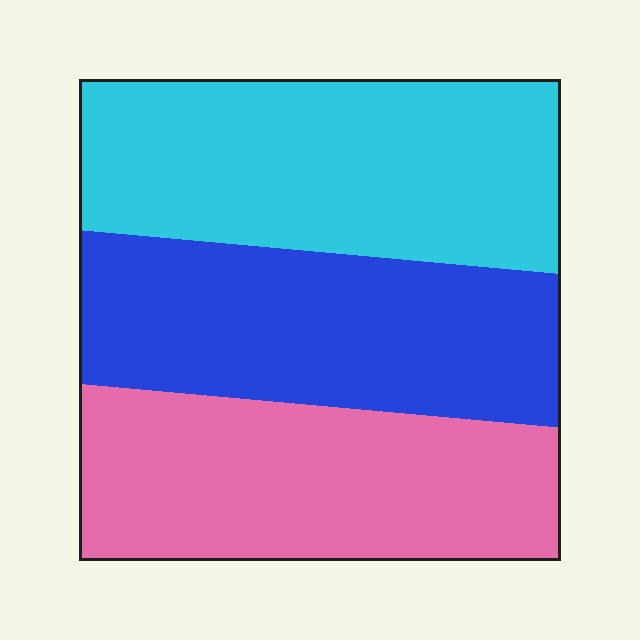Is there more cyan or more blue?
Cyan.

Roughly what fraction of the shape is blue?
Blue takes up about one third (1/3) of the shape.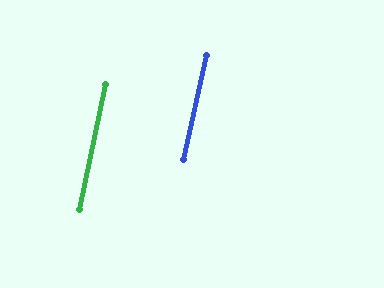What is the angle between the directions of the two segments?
Approximately 1 degree.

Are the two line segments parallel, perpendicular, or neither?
Parallel — their directions differ by only 1.3°.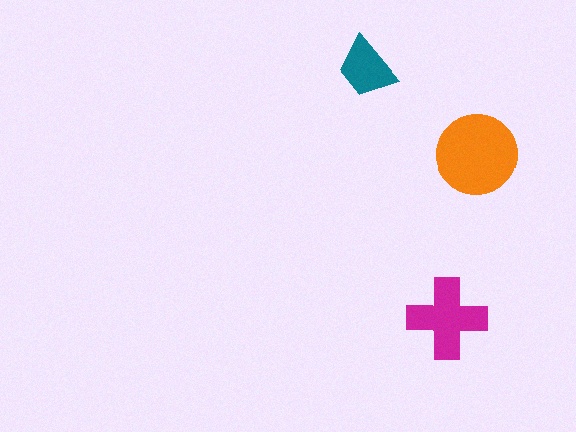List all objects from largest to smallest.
The orange circle, the magenta cross, the teal trapezoid.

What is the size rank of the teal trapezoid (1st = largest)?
3rd.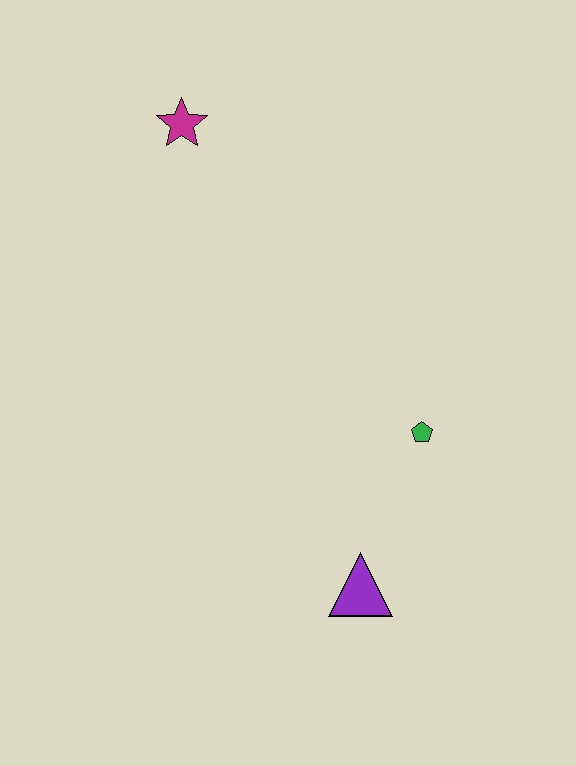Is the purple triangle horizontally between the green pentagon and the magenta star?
Yes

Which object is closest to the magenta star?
The green pentagon is closest to the magenta star.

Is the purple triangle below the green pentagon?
Yes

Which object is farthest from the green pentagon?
The magenta star is farthest from the green pentagon.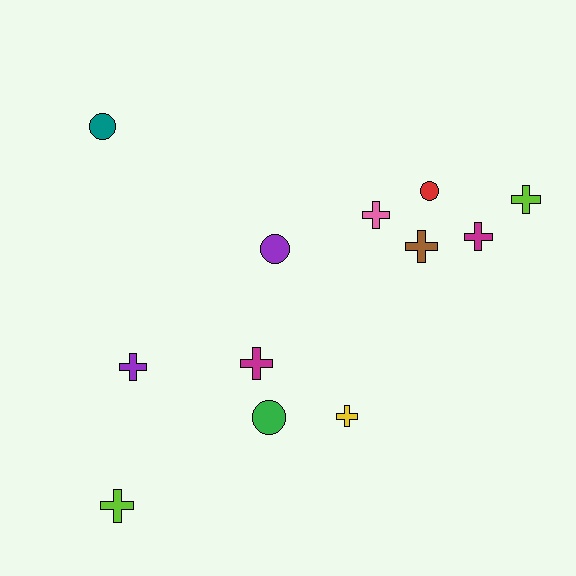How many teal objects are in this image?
There is 1 teal object.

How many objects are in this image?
There are 12 objects.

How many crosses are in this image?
There are 8 crosses.